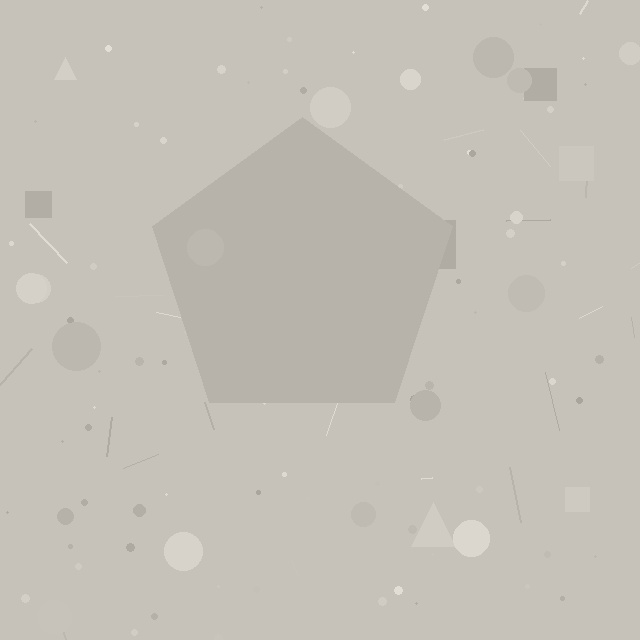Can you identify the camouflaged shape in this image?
The camouflaged shape is a pentagon.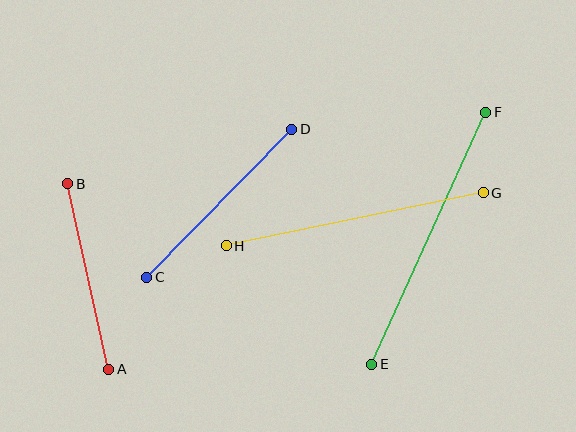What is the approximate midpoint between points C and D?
The midpoint is at approximately (219, 203) pixels.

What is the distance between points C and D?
The distance is approximately 207 pixels.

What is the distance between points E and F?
The distance is approximately 277 pixels.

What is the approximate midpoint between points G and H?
The midpoint is at approximately (355, 219) pixels.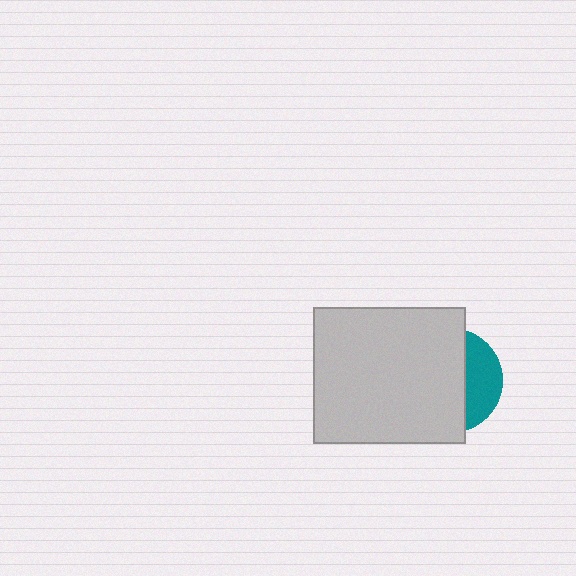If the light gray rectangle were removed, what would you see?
You would see the complete teal circle.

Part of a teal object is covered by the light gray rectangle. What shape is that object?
It is a circle.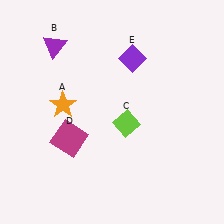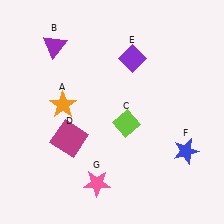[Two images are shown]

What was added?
A blue star (F), a pink star (G) were added in Image 2.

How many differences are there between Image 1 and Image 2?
There are 2 differences between the two images.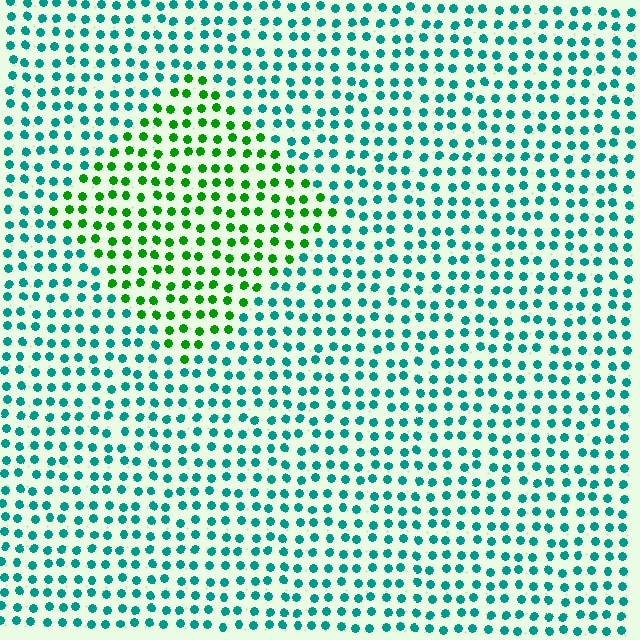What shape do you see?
I see a diamond.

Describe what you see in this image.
The image is filled with small teal elements in a uniform arrangement. A diamond-shaped region is visible where the elements are tinted to a slightly different hue, forming a subtle color boundary.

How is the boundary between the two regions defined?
The boundary is defined purely by a slight shift in hue (about 52 degrees). Spacing, size, and orientation are identical on both sides.